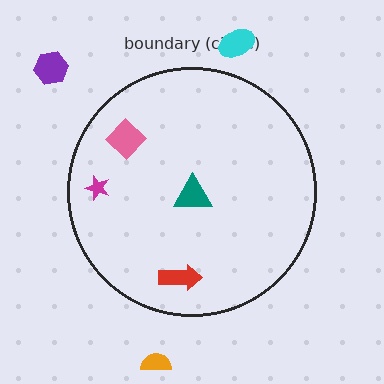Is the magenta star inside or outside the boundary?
Inside.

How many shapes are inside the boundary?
4 inside, 3 outside.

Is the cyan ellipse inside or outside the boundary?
Outside.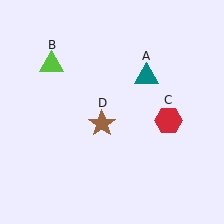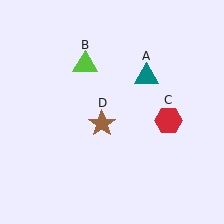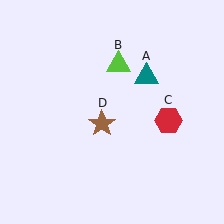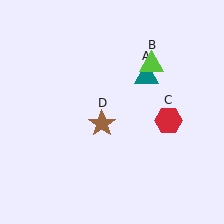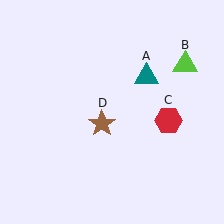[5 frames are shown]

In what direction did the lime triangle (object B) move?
The lime triangle (object B) moved right.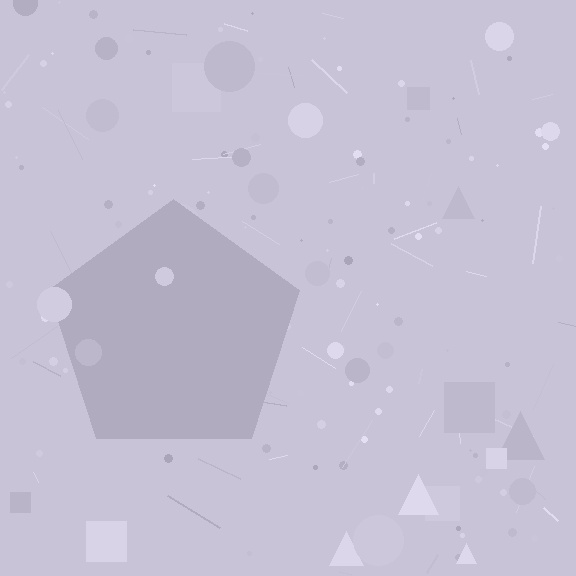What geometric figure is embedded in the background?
A pentagon is embedded in the background.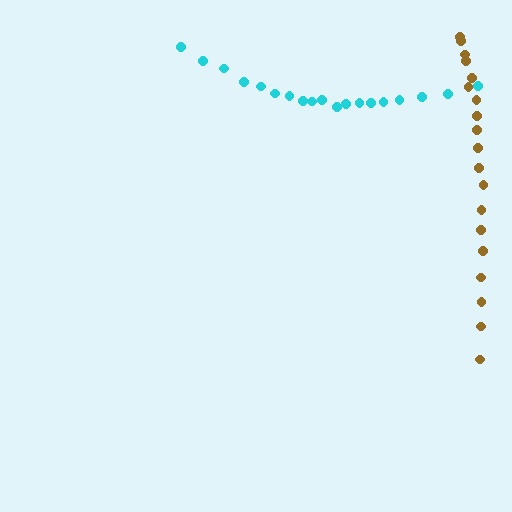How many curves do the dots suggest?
There are 2 distinct paths.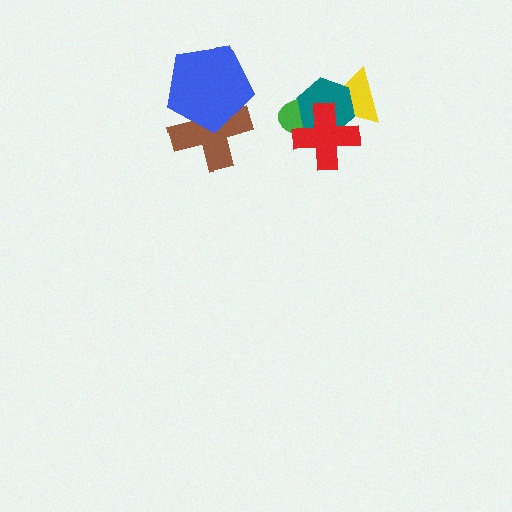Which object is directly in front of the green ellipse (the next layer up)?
The teal hexagon is directly in front of the green ellipse.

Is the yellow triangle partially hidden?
Yes, it is partially covered by another shape.